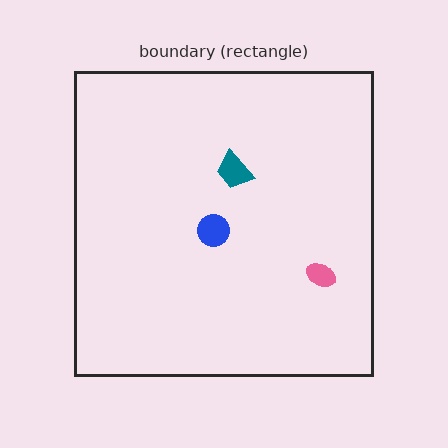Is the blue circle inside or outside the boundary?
Inside.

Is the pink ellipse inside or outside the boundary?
Inside.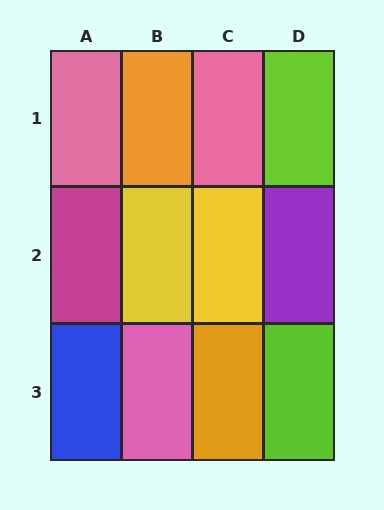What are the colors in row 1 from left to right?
Pink, orange, pink, lime.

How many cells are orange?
2 cells are orange.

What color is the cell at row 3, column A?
Blue.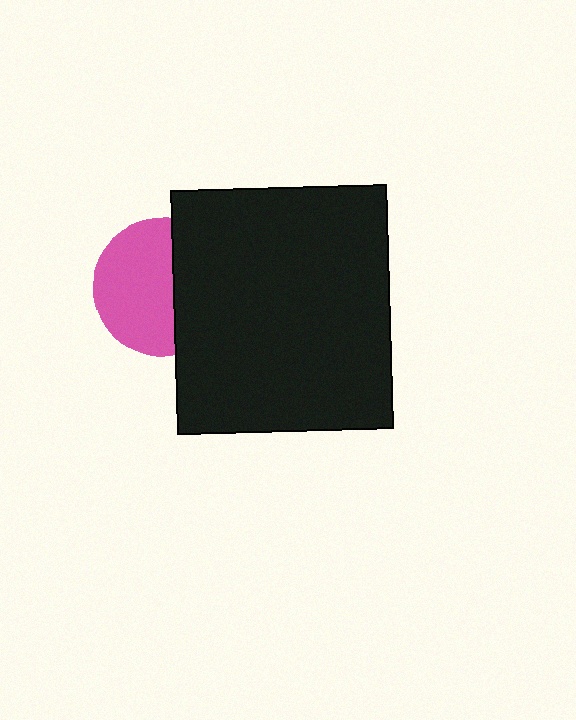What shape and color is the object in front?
The object in front is a black rectangle.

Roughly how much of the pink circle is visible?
About half of it is visible (roughly 60%).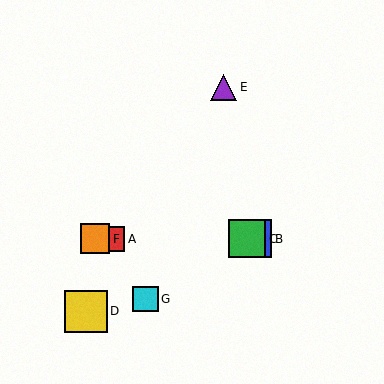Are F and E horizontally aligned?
No, F is at y≈238 and E is at y≈88.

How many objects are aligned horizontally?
4 objects (A, B, C, F) are aligned horizontally.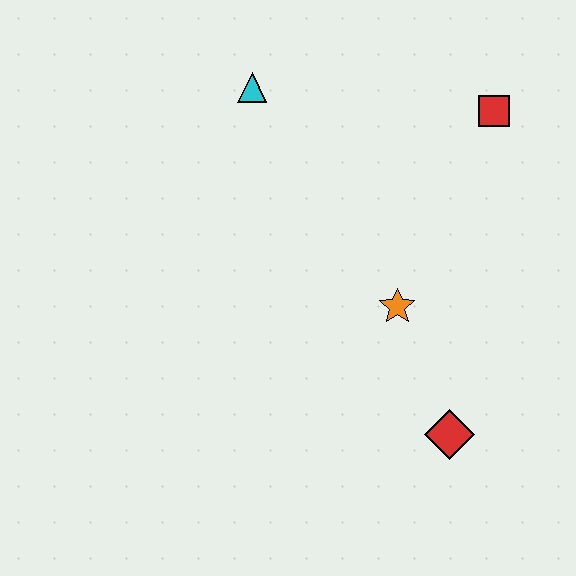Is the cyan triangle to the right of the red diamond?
No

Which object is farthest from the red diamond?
The cyan triangle is farthest from the red diamond.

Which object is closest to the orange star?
The red diamond is closest to the orange star.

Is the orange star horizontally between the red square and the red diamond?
No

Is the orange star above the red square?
No